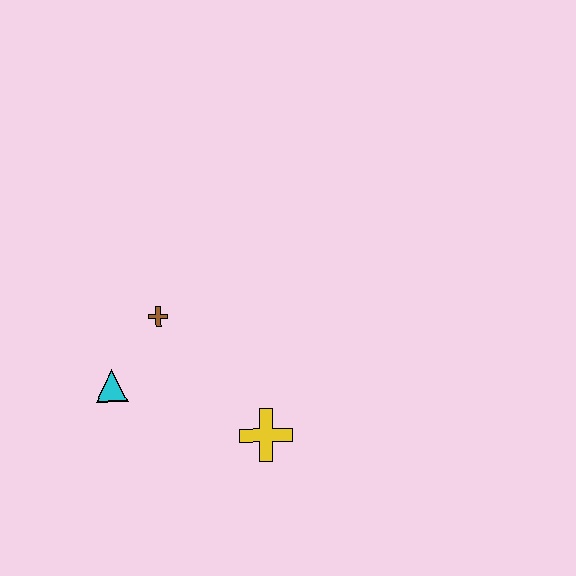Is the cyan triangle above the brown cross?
No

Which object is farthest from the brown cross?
The yellow cross is farthest from the brown cross.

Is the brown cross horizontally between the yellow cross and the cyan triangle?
Yes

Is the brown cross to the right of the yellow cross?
No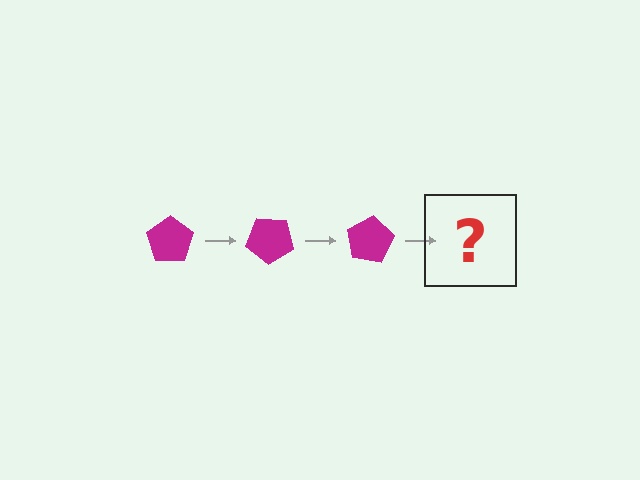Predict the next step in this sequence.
The next step is a magenta pentagon rotated 120 degrees.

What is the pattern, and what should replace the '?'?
The pattern is that the pentagon rotates 40 degrees each step. The '?' should be a magenta pentagon rotated 120 degrees.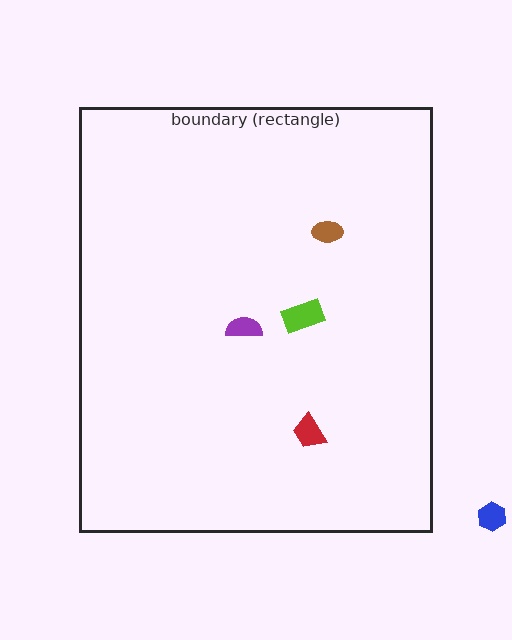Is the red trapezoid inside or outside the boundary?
Inside.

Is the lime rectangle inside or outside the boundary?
Inside.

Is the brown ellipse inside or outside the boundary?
Inside.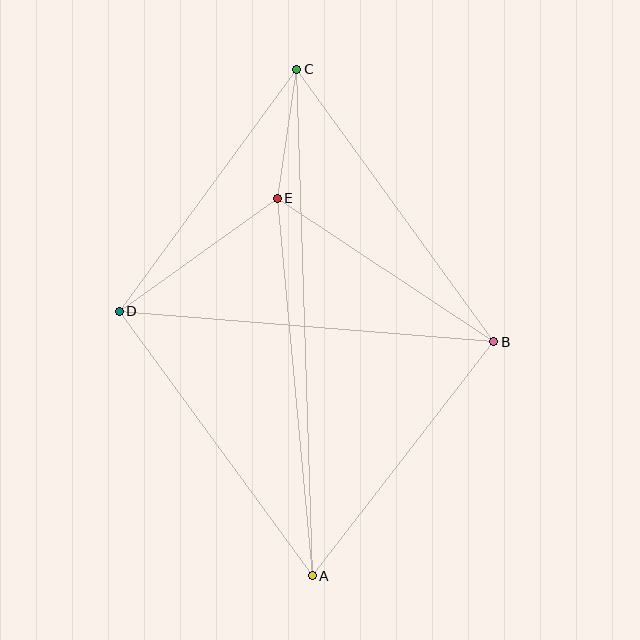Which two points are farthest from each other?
Points A and C are farthest from each other.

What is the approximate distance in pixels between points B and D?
The distance between B and D is approximately 376 pixels.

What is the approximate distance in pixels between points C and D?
The distance between C and D is approximately 300 pixels.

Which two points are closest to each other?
Points C and E are closest to each other.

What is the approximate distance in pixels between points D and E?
The distance between D and E is approximately 194 pixels.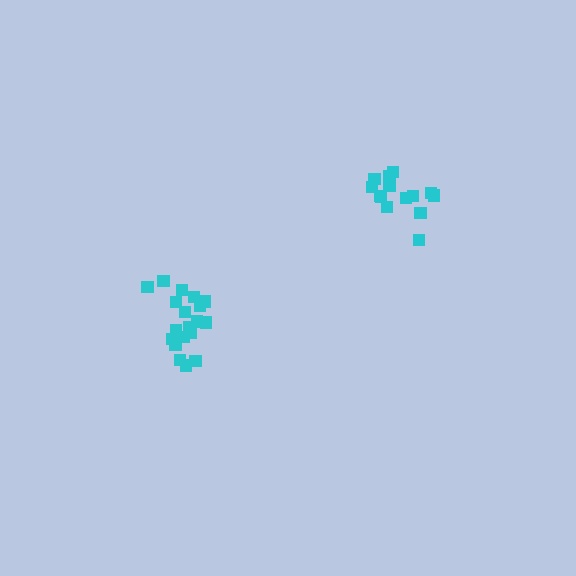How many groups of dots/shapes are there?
There are 2 groups.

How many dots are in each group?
Group 1: 14 dots, Group 2: 19 dots (33 total).